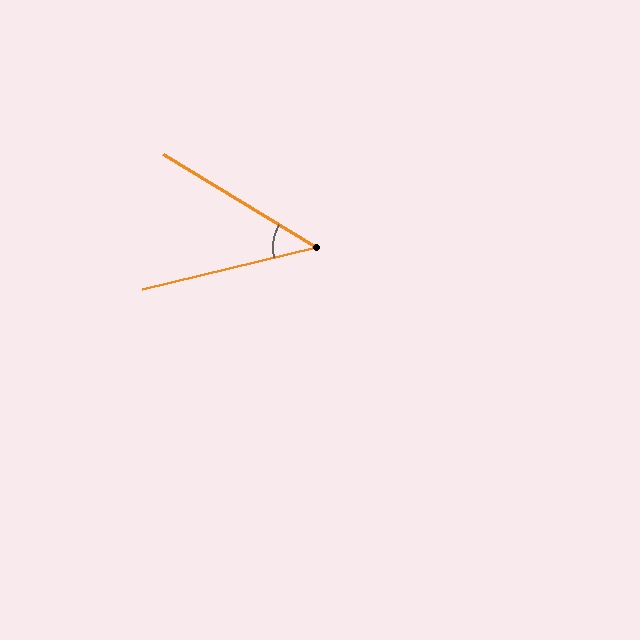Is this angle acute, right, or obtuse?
It is acute.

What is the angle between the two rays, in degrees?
Approximately 45 degrees.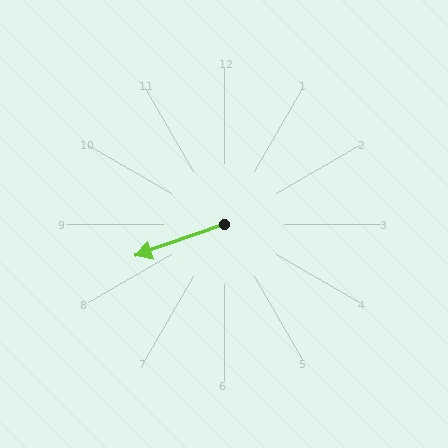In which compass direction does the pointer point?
West.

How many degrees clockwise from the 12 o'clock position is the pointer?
Approximately 250 degrees.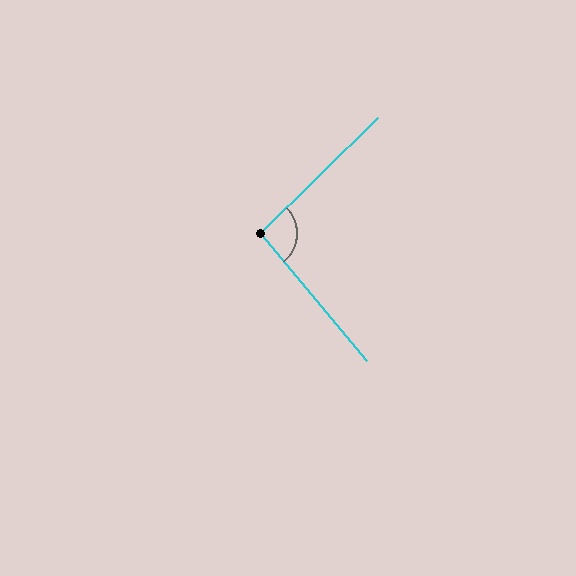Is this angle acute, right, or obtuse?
It is approximately a right angle.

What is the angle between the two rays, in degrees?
Approximately 95 degrees.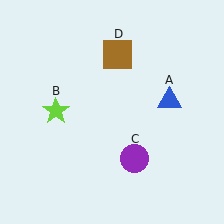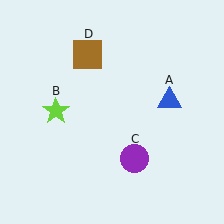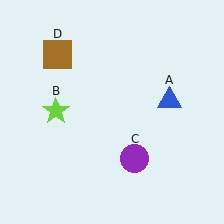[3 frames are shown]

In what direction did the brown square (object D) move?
The brown square (object D) moved left.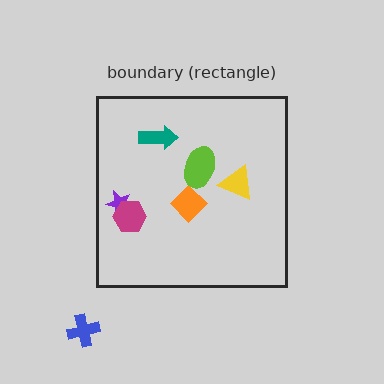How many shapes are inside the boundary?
6 inside, 1 outside.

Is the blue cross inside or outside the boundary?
Outside.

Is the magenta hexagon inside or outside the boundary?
Inside.